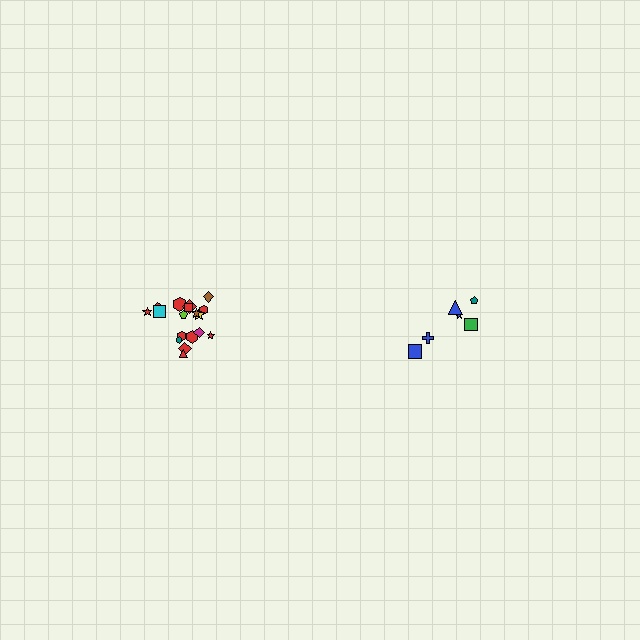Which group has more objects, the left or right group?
The left group.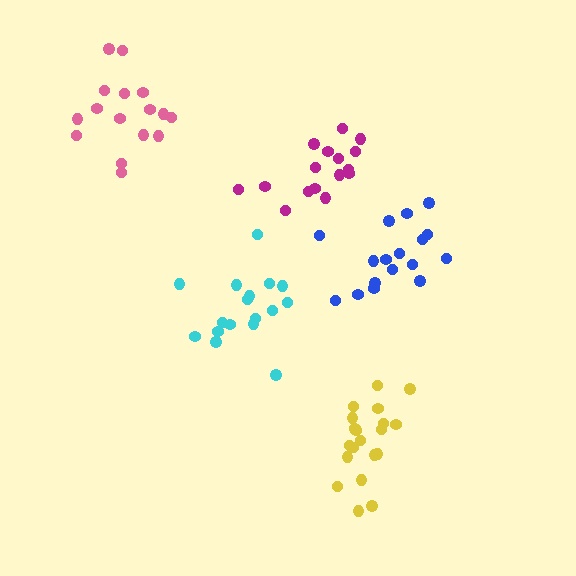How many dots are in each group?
Group 1: 17 dots, Group 2: 16 dots, Group 3: 17 dots, Group 4: 20 dots, Group 5: 16 dots (86 total).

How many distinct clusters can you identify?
There are 5 distinct clusters.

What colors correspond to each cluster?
The clusters are colored: blue, magenta, cyan, yellow, pink.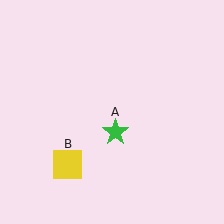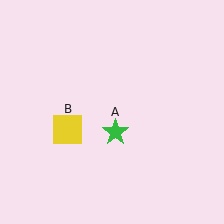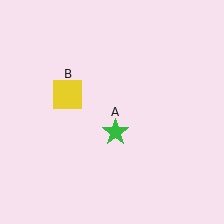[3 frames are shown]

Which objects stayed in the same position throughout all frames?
Green star (object A) remained stationary.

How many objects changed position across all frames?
1 object changed position: yellow square (object B).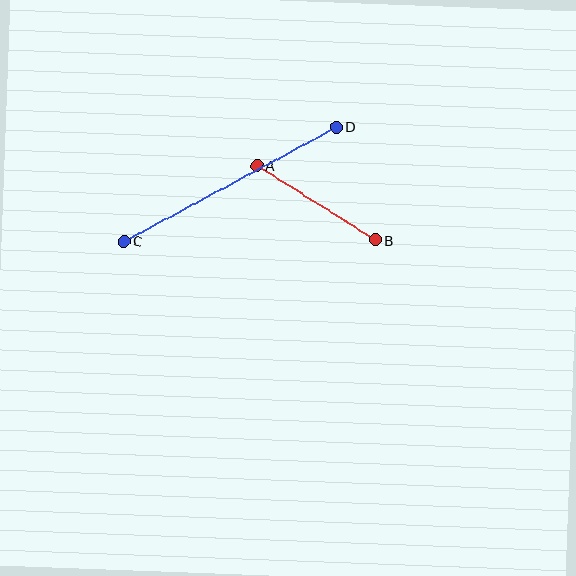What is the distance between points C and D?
The distance is approximately 241 pixels.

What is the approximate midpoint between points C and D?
The midpoint is at approximately (230, 184) pixels.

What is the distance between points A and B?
The distance is approximately 140 pixels.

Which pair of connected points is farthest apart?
Points C and D are farthest apart.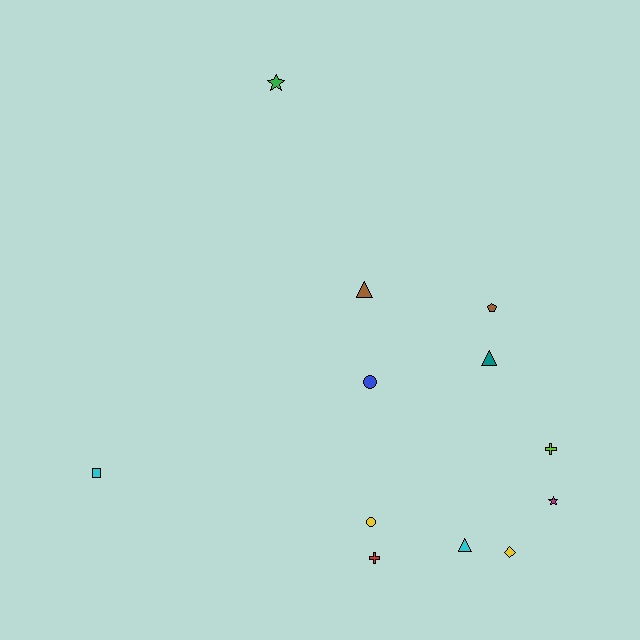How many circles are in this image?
There are 2 circles.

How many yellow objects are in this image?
There are 2 yellow objects.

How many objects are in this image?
There are 12 objects.